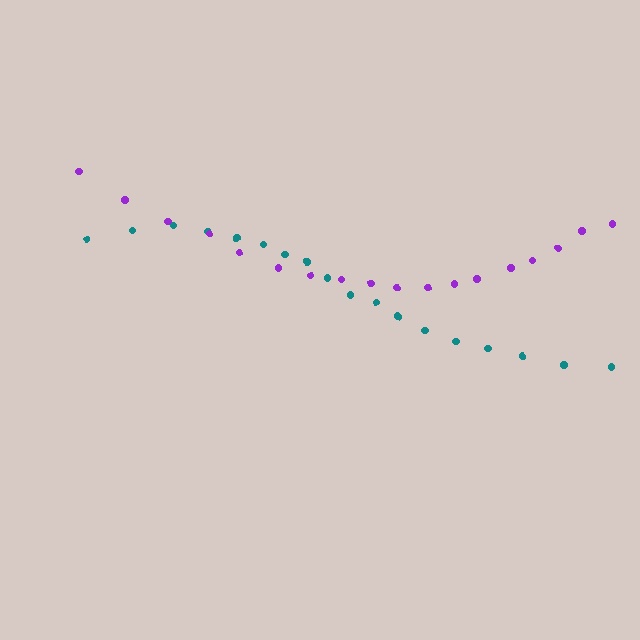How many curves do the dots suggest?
There are 2 distinct paths.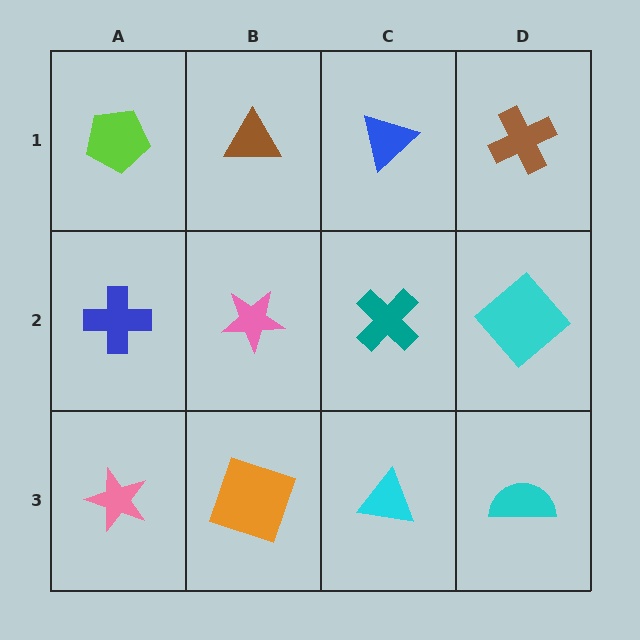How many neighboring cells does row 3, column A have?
2.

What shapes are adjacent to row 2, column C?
A blue triangle (row 1, column C), a cyan triangle (row 3, column C), a pink star (row 2, column B), a cyan diamond (row 2, column D).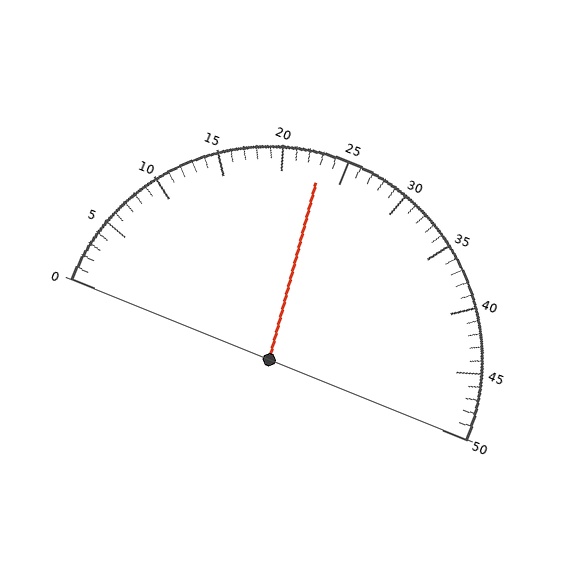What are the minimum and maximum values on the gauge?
The gauge ranges from 0 to 50.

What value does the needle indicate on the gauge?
The needle indicates approximately 23.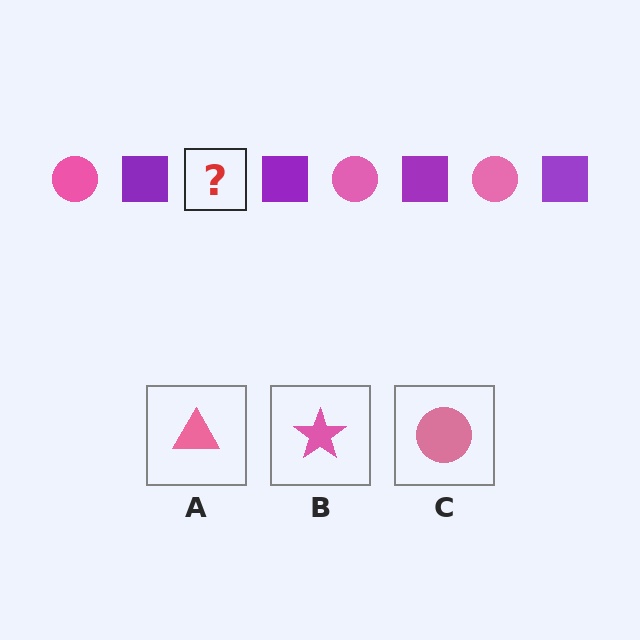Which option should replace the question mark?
Option C.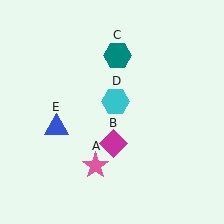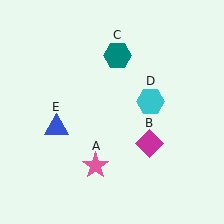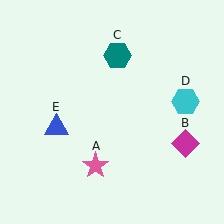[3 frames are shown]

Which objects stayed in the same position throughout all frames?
Pink star (object A) and teal hexagon (object C) and blue triangle (object E) remained stationary.